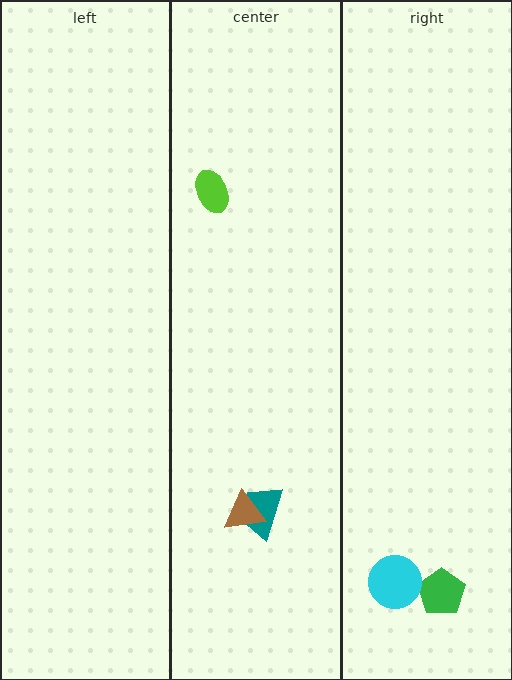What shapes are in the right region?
The green pentagon, the cyan circle.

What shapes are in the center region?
The teal trapezoid, the brown triangle, the lime ellipse.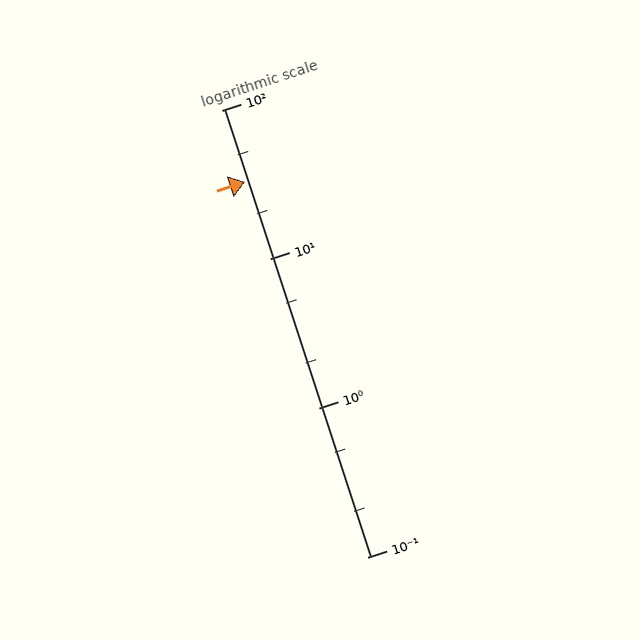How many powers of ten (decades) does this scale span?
The scale spans 3 decades, from 0.1 to 100.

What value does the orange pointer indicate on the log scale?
The pointer indicates approximately 33.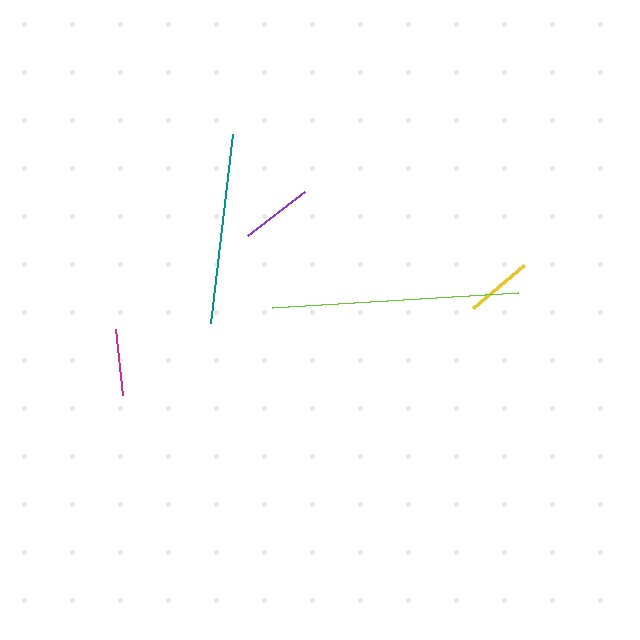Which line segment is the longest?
The lime line is the longest at approximately 247 pixels.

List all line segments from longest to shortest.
From longest to shortest: lime, teal, purple, magenta, yellow.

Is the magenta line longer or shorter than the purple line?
The purple line is longer than the magenta line.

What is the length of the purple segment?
The purple segment is approximately 72 pixels long.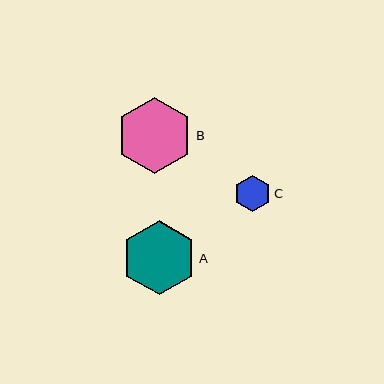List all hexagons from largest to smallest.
From largest to smallest: B, A, C.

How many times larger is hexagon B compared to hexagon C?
Hexagon B is approximately 2.1 times the size of hexagon C.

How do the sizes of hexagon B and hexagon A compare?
Hexagon B and hexagon A are approximately the same size.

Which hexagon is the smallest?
Hexagon C is the smallest with a size of approximately 36 pixels.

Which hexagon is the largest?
Hexagon B is the largest with a size of approximately 76 pixels.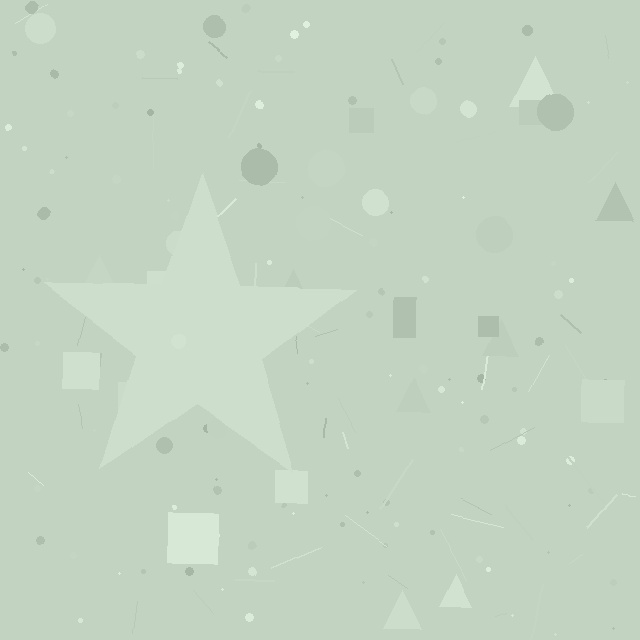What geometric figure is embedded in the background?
A star is embedded in the background.